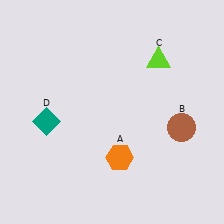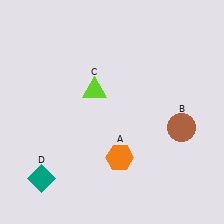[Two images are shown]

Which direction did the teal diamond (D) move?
The teal diamond (D) moved down.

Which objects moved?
The objects that moved are: the lime triangle (C), the teal diamond (D).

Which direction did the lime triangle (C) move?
The lime triangle (C) moved left.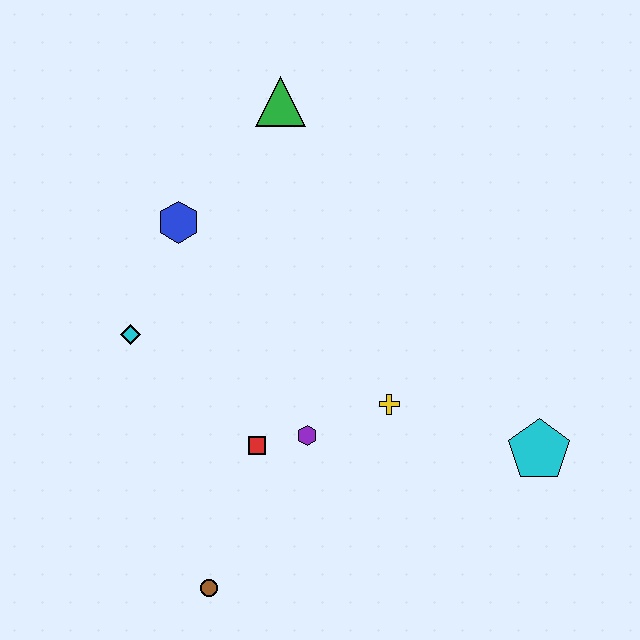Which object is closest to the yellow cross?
The purple hexagon is closest to the yellow cross.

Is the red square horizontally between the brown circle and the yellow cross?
Yes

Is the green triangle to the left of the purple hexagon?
Yes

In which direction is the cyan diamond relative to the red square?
The cyan diamond is to the left of the red square.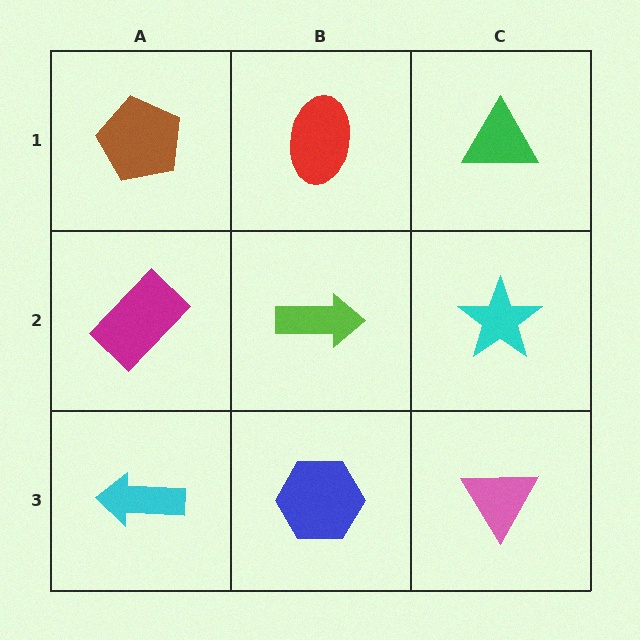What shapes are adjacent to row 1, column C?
A cyan star (row 2, column C), a red ellipse (row 1, column B).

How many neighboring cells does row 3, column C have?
2.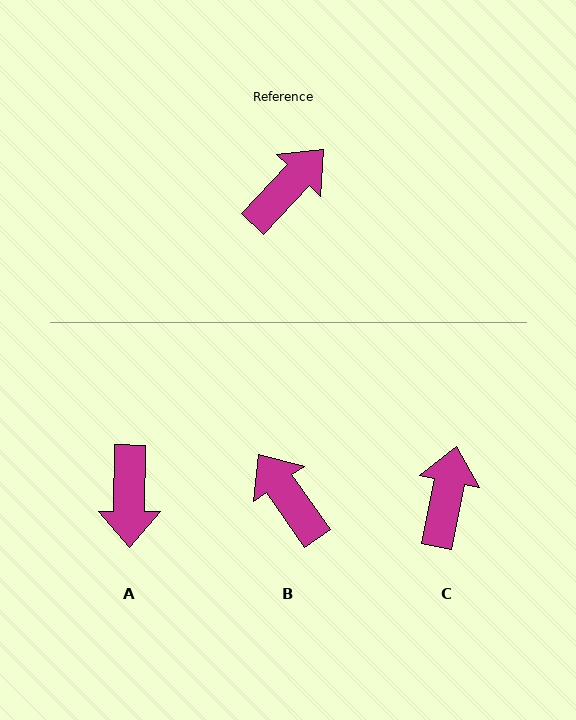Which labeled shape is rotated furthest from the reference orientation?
A, about 137 degrees away.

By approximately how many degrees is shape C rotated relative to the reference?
Approximately 32 degrees counter-clockwise.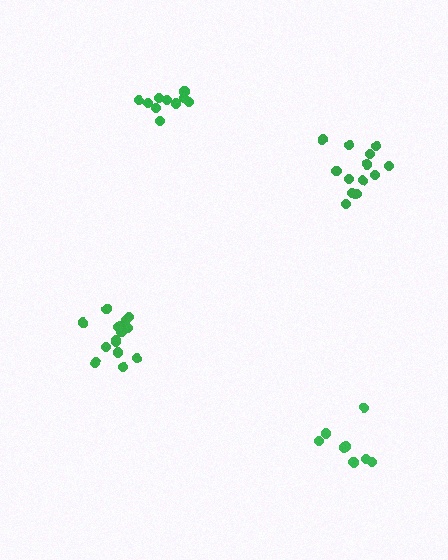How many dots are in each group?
Group 1: 13 dots, Group 2: 10 dots, Group 3: 10 dots, Group 4: 16 dots (49 total).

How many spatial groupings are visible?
There are 4 spatial groupings.